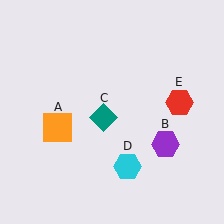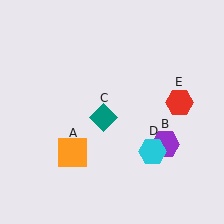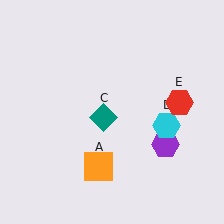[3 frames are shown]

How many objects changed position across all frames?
2 objects changed position: orange square (object A), cyan hexagon (object D).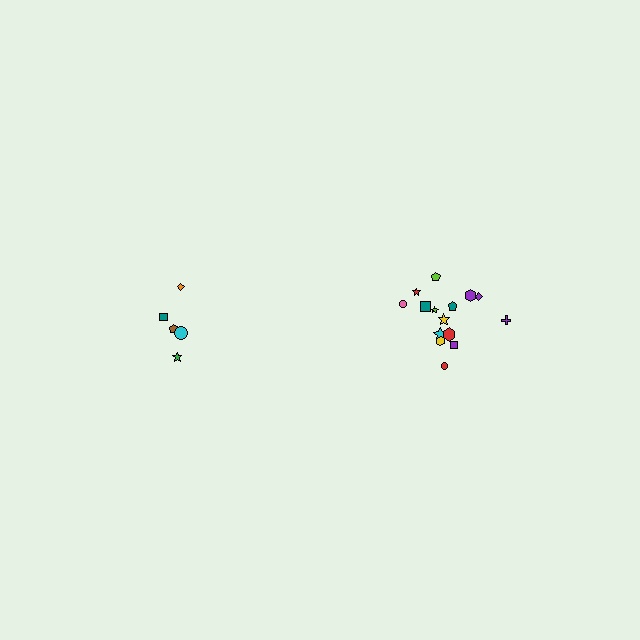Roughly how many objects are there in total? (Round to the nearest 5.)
Roughly 20 objects in total.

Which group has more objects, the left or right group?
The right group.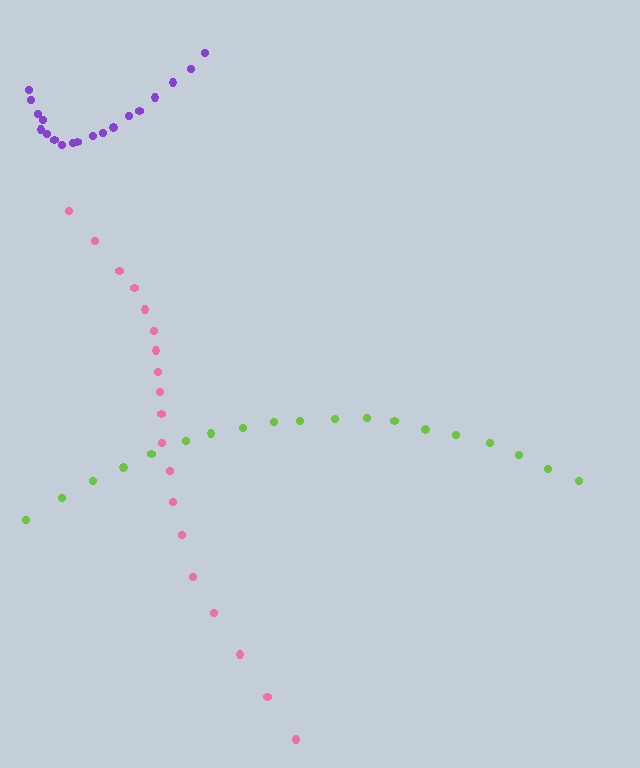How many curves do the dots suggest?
There are 3 distinct paths.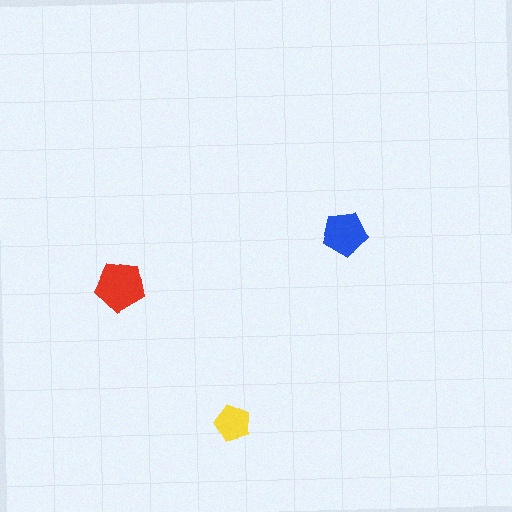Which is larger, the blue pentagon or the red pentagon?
The red one.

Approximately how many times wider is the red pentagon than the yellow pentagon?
About 1.5 times wider.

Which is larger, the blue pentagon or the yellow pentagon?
The blue one.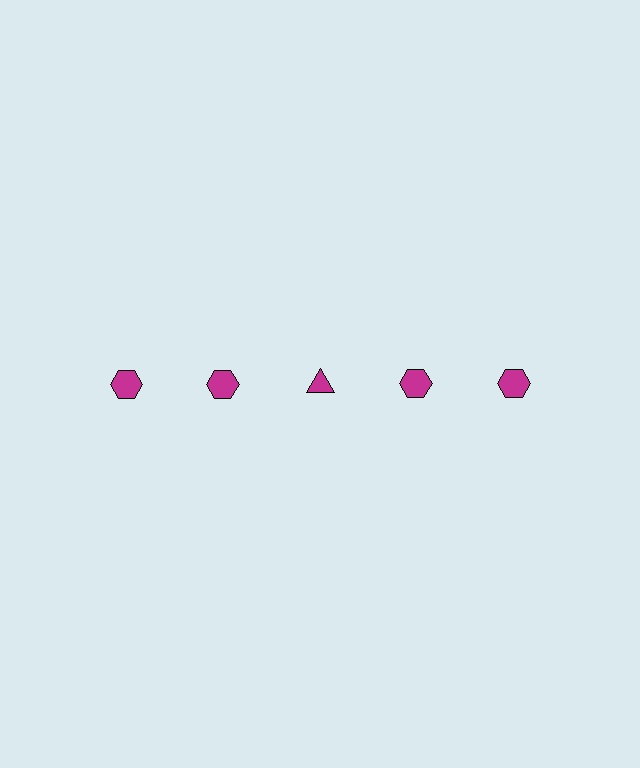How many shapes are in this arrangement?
There are 5 shapes arranged in a grid pattern.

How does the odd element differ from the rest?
It has a different shape: triangle instead of hexagon.